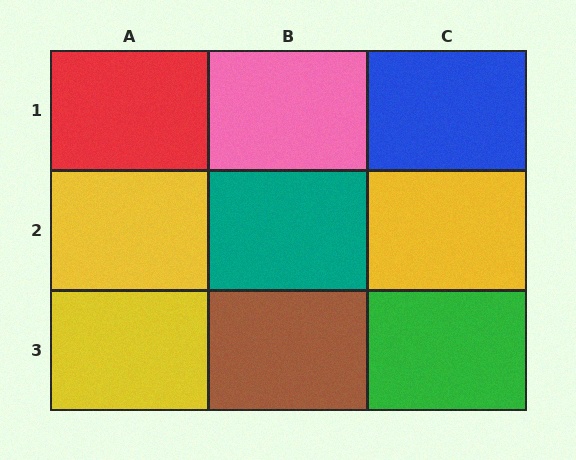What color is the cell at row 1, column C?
Blue.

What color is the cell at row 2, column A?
Yellow.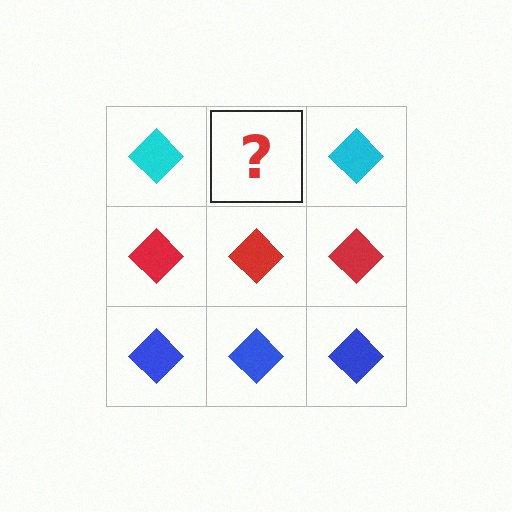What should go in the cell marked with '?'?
The missing cell should contain a cyan diamond.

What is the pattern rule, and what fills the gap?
The rule is that each row has a consistent color. The gap should be filled with a cyan diamond.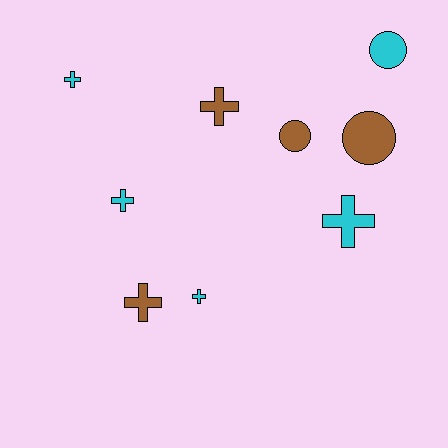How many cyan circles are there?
There is 1 cyan circle.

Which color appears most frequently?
Cyan, with 5 objects.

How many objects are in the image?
There are 9 objects.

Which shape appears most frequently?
Cross, with 6 objects.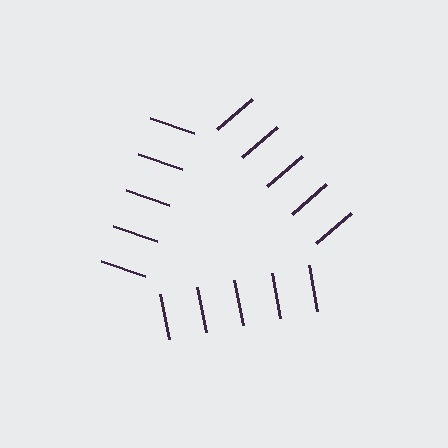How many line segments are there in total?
15 — 5 along each of the 3 edges.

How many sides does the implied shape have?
3 sides — the line-ends trace a triangle.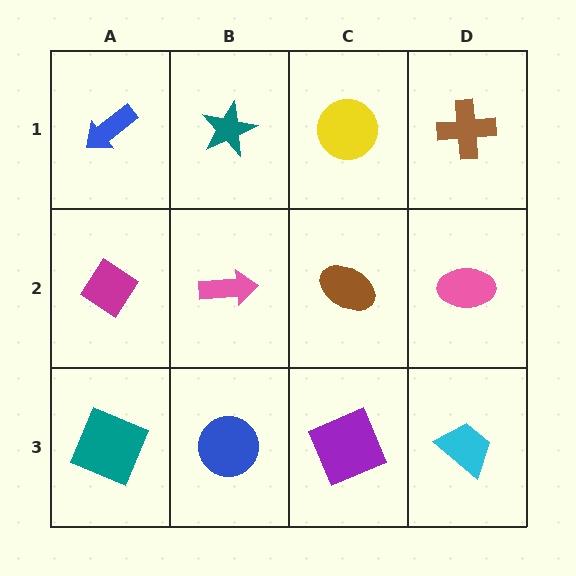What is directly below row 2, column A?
A teal square.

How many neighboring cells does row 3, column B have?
3.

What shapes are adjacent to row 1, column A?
A magenta diamond (row 2, column A), a teal star (row 1, column B).